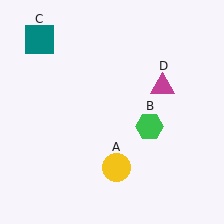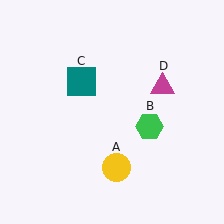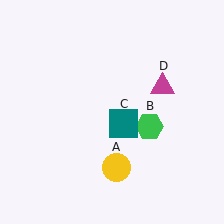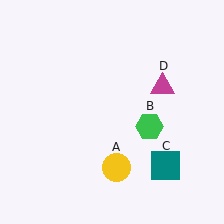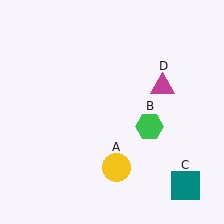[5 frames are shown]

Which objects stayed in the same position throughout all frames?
Yellow circle (object A) and green hexagon (object B) and magenta triangle (object D) remained stationary.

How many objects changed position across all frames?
1 object changed position: teal square (object C).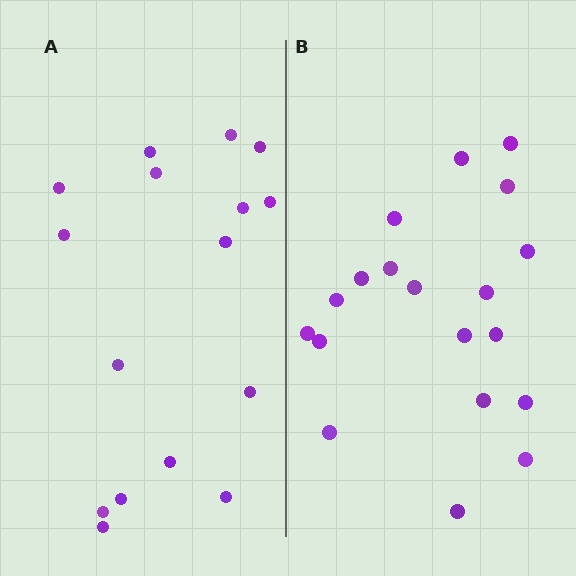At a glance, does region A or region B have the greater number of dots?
Region B (the right region) has more dots.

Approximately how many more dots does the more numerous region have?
Region B has just a few more — roughly 2 or 3 more dots than region A.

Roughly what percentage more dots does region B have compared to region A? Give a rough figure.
About 20% more.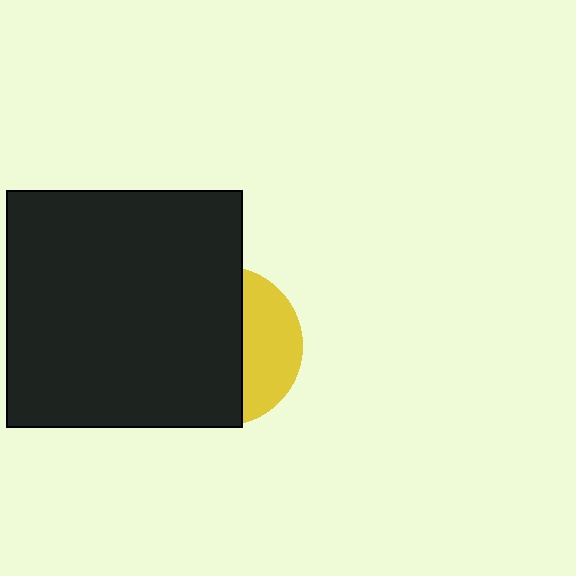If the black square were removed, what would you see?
You would see the complete yellow circle.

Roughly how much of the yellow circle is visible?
A small part of it is visible (roughly 34%).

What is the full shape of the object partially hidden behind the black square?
The partially hidden object is a yellow circle.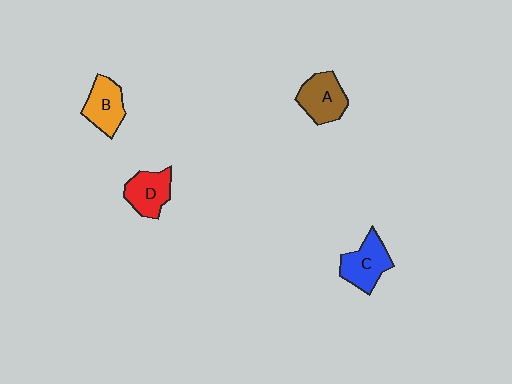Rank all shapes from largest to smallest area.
From largest to smallest: C (blue), A (brown), D (red), B (orange).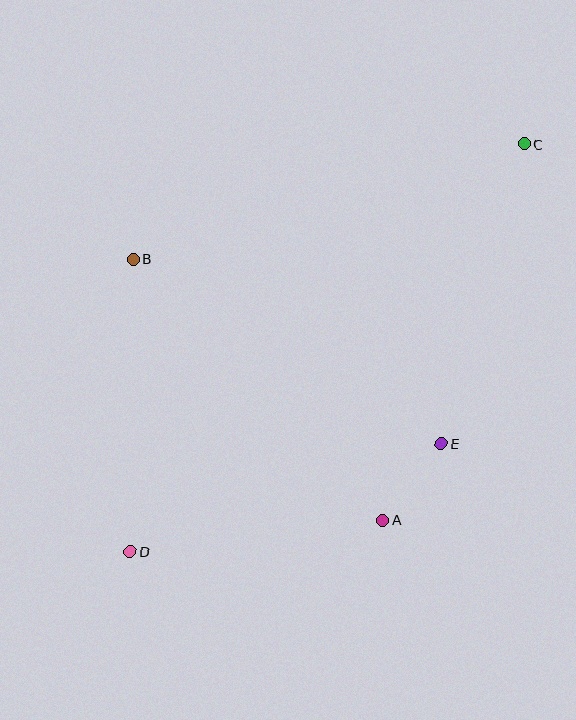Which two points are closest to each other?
Points A and E are closest to each other.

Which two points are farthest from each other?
Points C and D are farthest from each other.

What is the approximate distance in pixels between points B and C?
The distance between B and C is approximately 408 pixels.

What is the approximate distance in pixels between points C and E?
The distance between C and E is approximately 311 pixels.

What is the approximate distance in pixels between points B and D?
The distance between B and D is approximately 293 pixels.